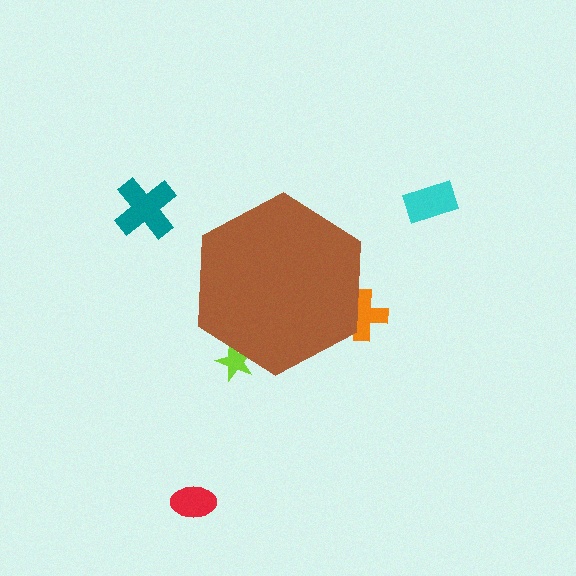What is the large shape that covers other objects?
A brown hexagon.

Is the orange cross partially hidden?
Yes, the orange cross is partially hidden behind the brown hexagon.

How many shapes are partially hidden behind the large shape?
2 shapes are partially hidden.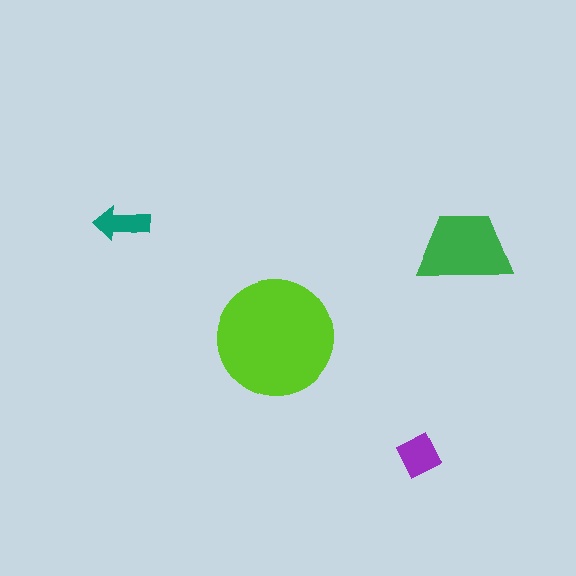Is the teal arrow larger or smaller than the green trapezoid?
Smaller.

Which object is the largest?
The lime circle.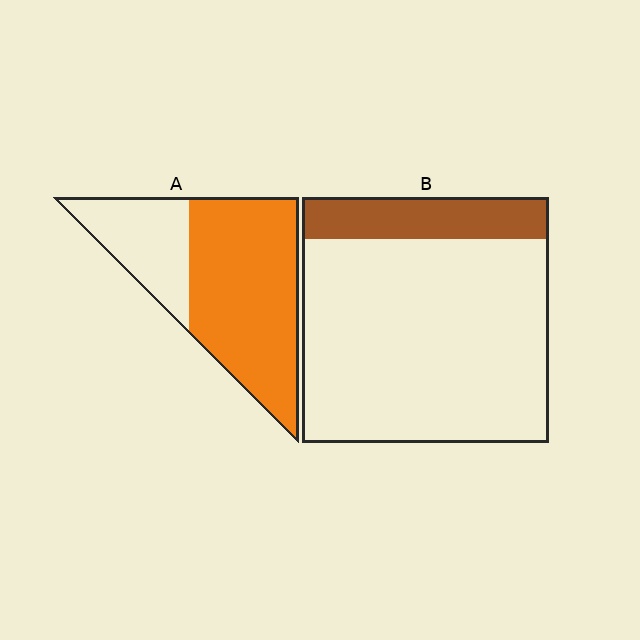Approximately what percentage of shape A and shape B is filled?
A is approximately 70% and B is approximately 15%.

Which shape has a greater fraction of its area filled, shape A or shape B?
Shape A.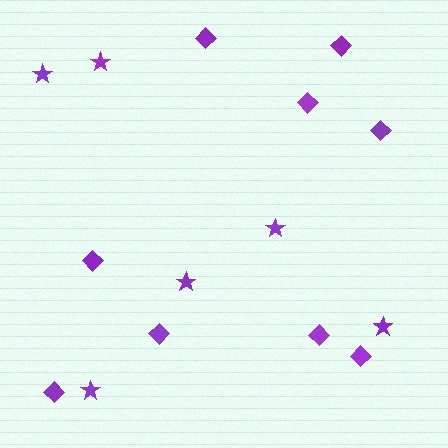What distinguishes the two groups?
There are 2 groups: one group of diamonds (9) and one group of stars (6).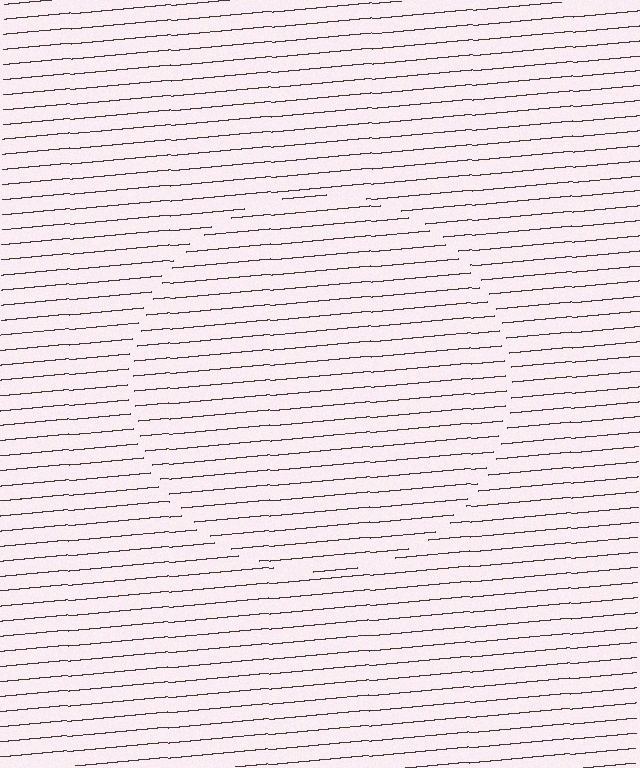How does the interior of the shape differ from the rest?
The interior of the shape contains the same grating, shifted by half a period — the contour is defined by the phase discontinuity where line-ends from the inner and outer gratings abut.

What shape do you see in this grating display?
An illusory circle. The interior of the shape contains the same grating, shifted by half a period — the contour is defined by the phase discontinuity where line-ends from the inner and outer gratings abut.